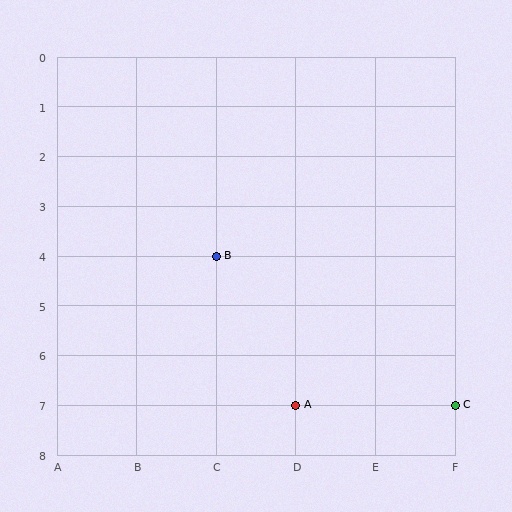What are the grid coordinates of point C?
Point C is at grid coordinates (F, 7).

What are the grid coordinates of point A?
Point A is at grid coordinates (D, 7).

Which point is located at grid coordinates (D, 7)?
Point A is at (D, 7).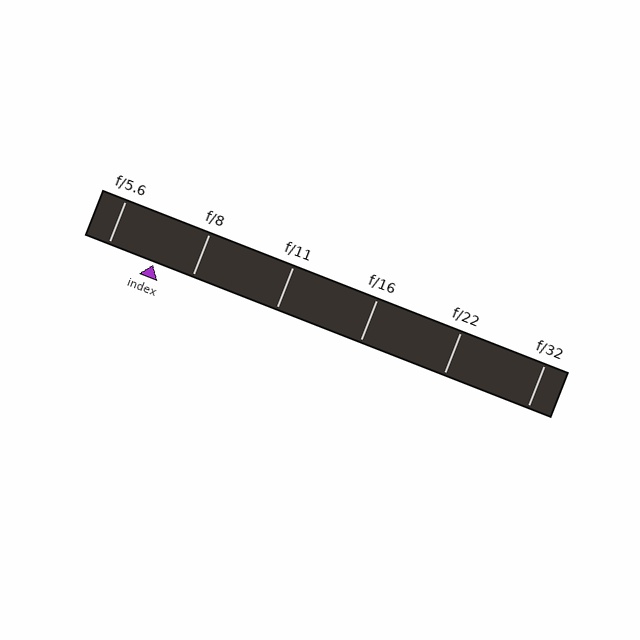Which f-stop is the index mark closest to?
The index mark is closest to f/8.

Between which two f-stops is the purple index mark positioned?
The index mark is between f/5.6 and f/8.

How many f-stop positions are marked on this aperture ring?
There are 6 f-stop positions marked.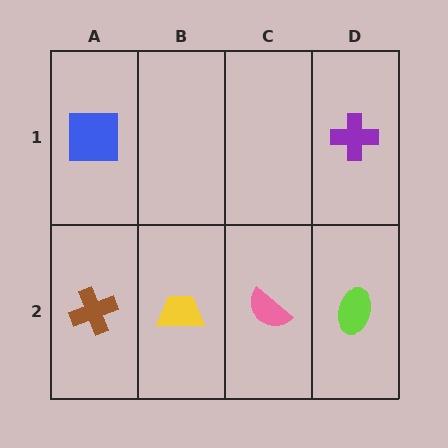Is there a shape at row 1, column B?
No, that cell is empty.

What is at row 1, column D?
A purple cross.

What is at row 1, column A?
A blue square.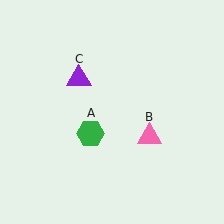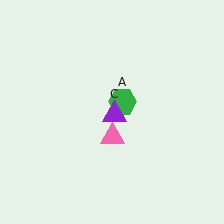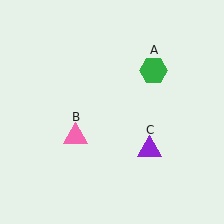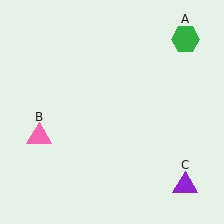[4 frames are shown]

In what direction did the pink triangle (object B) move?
The pink triangle (object B) moved left.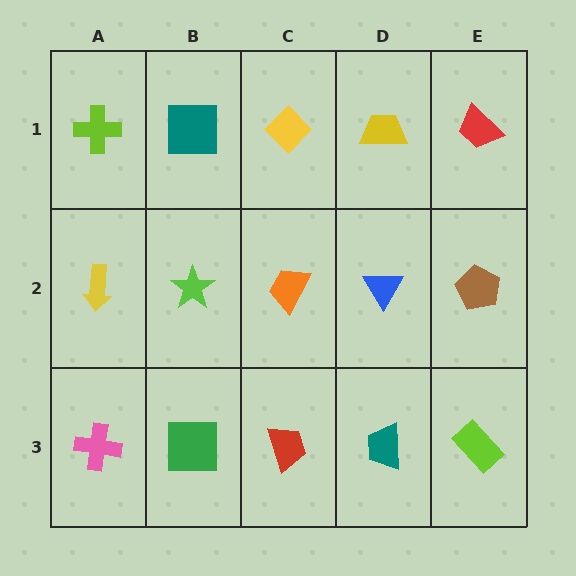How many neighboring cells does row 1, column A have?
2.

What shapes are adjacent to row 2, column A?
A lime cross (row 1, column A), a pink cross (row 3, column A), a lime star (row 2, column B).